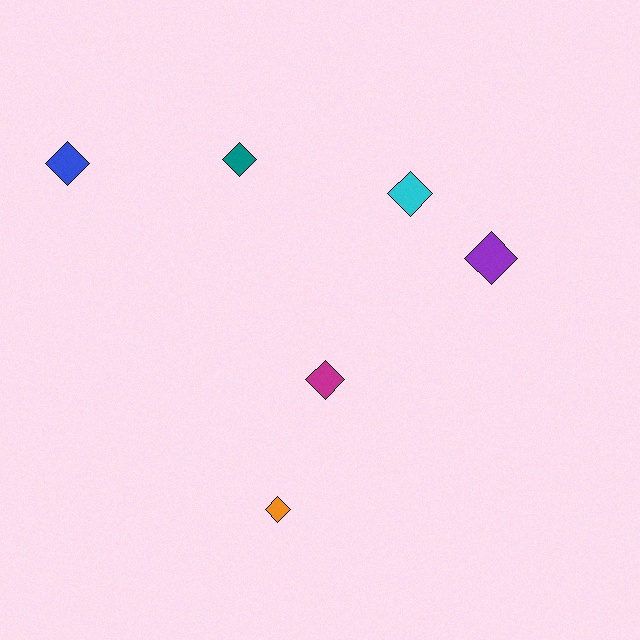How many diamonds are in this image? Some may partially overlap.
There are 6 diamonds.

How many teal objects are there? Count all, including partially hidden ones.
There is 1 teal object.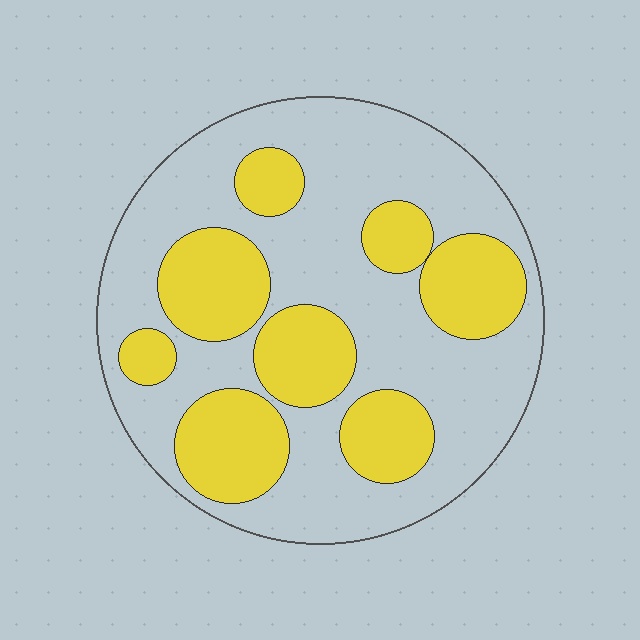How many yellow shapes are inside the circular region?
8.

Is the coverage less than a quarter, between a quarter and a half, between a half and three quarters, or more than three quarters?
Between a quarter and a half.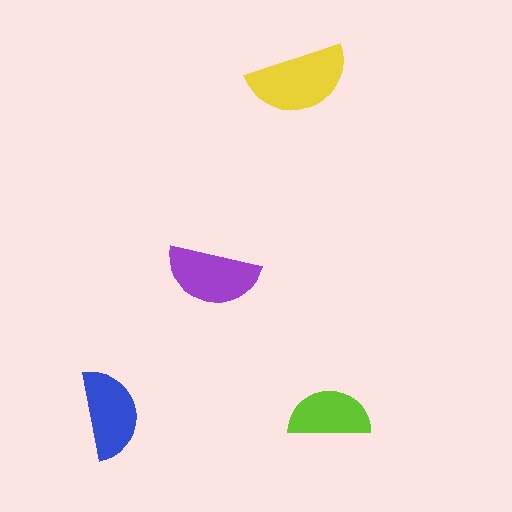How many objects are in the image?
There are 4 objects in the image.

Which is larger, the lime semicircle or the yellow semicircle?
The yellow one.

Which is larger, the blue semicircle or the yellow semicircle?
The yellow one.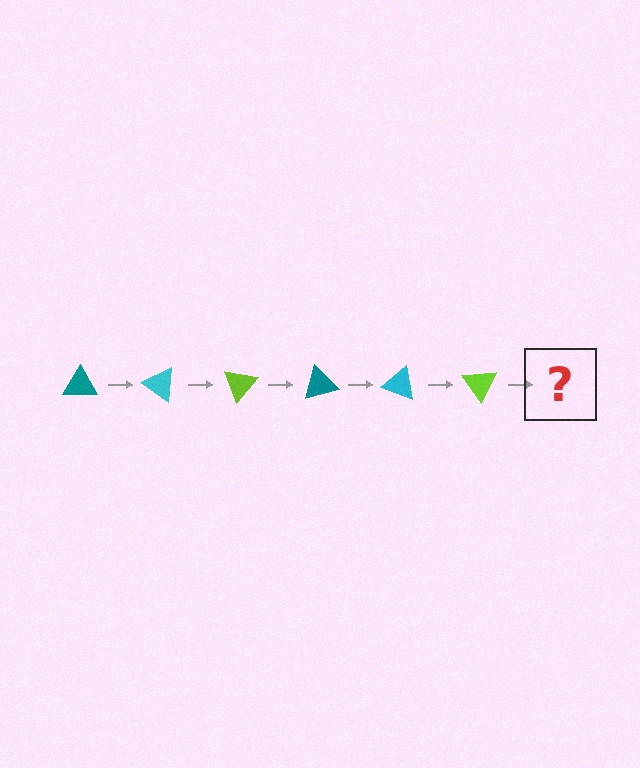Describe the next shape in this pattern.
It should be a teal triangle, rotated 210 degrees from the start.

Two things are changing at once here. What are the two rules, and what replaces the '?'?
The two rules are that it rotates 35 degrees each step and the color cycles through teal, cyan, and lime. The '?' should be a teal triangle, rotated 210 degrees from the start.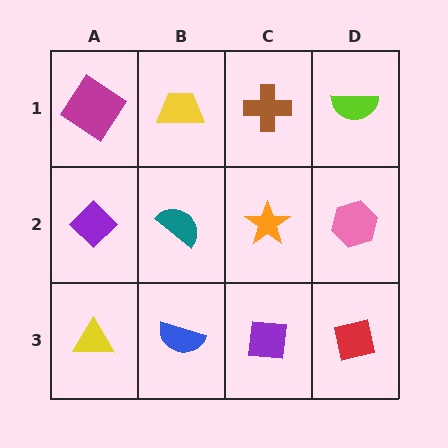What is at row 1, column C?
A brown cross.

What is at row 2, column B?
A teal semicircle.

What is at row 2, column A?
A purple diamond.